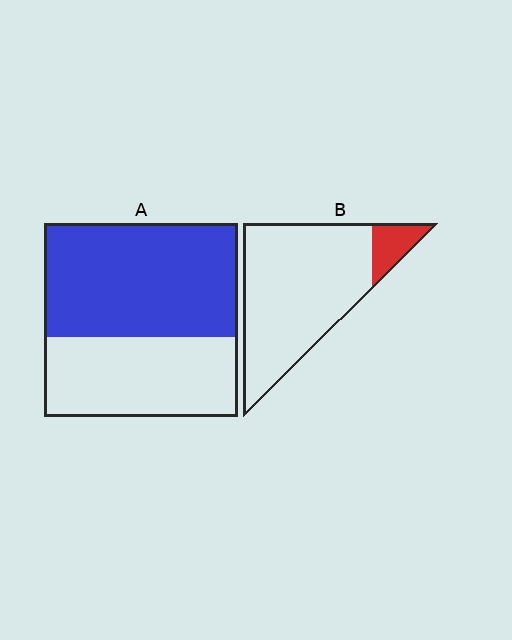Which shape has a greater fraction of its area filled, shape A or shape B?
Shape A.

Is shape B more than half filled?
No.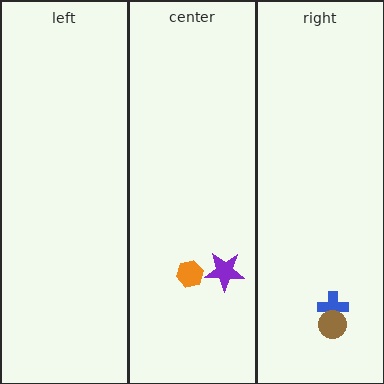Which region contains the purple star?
The center region.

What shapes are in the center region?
The orange hexagon, the purple star.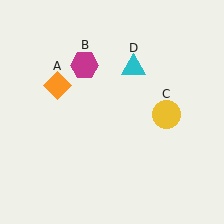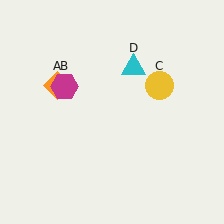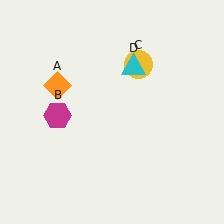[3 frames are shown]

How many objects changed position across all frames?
2 objects changed position: magenta hexagon (object B), yellow circle (object C).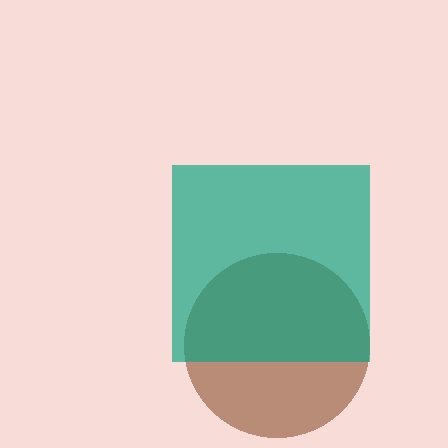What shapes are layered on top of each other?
The layered shapes are: a brown circle, a teal square.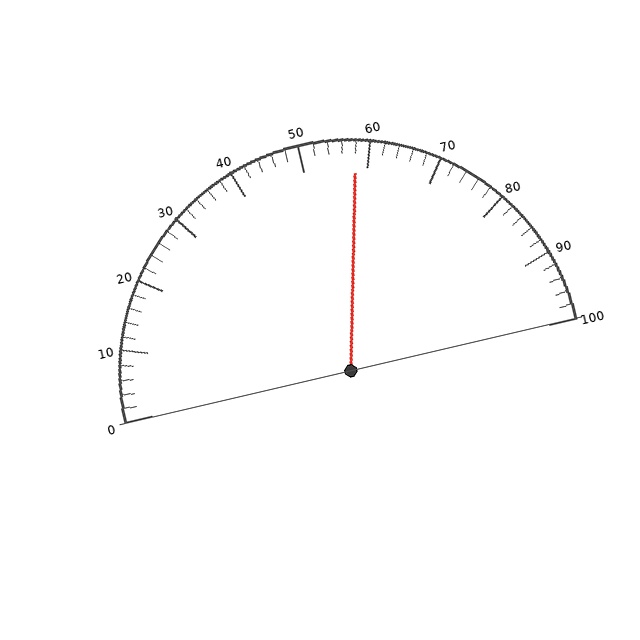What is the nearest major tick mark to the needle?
The nearest major tick mark is 60.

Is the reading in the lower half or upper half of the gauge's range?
The reading is in the upper half of the range (0 to 100).